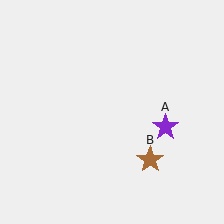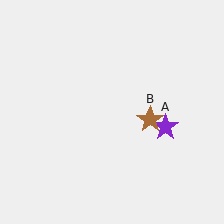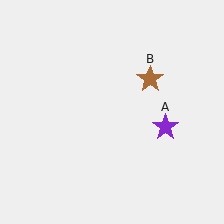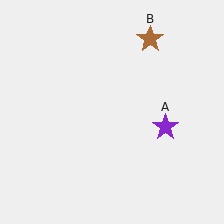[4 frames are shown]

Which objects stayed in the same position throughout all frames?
Purple star (object A) remained stationary.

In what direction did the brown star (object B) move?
The brown star (object B) moved up.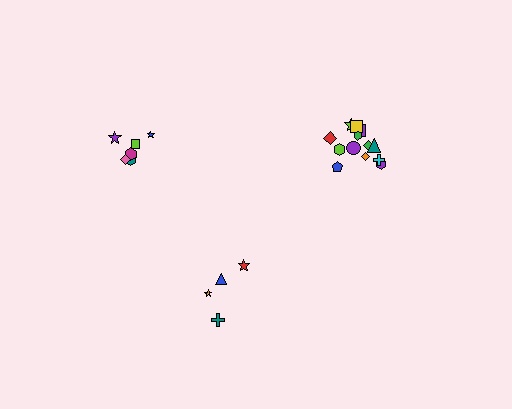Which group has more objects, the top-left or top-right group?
The top-right group.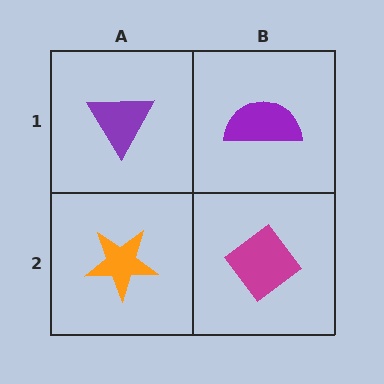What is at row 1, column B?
A purple semicircle.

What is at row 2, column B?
A magenta diamond.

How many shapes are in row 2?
2 shapes.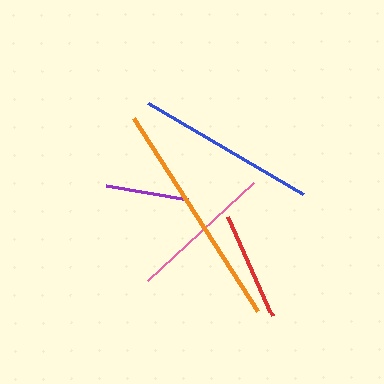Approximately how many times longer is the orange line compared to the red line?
The orange line is approximately 2.1 times the length of the red line.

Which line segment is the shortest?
The purple line is the shortest at approximately 83 pixels.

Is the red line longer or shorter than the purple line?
The red line is longer than the purple line.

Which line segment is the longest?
The orange line is the longest at approximately 230 pixels.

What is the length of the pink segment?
The pink segment is approximately 144 pixels long.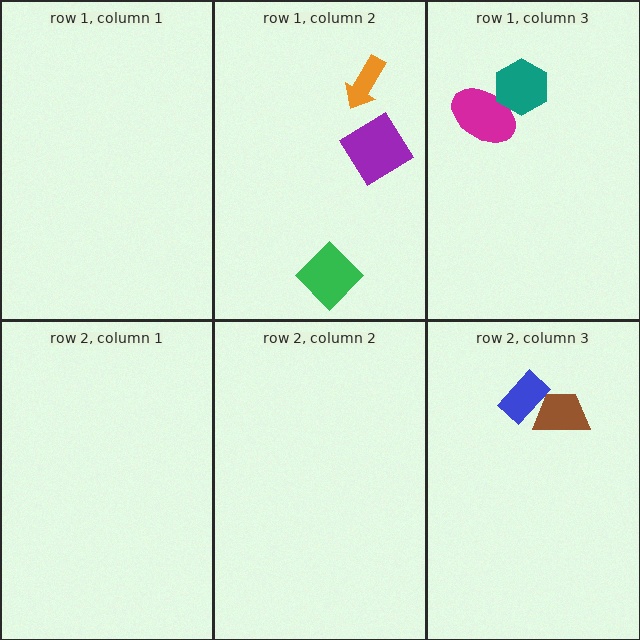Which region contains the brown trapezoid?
The row 2, column 3 region.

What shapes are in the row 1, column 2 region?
The green diamond, the orange arrow, the purple diamond.